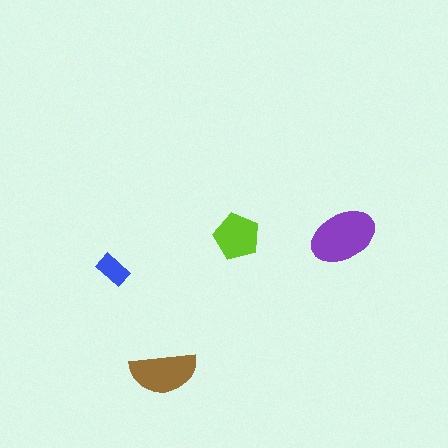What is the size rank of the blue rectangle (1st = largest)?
4th.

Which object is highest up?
The lime pentagon is topmost.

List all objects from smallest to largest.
The blue rectangle, the lime pentagon, the brown semicircle, the purple ellipse.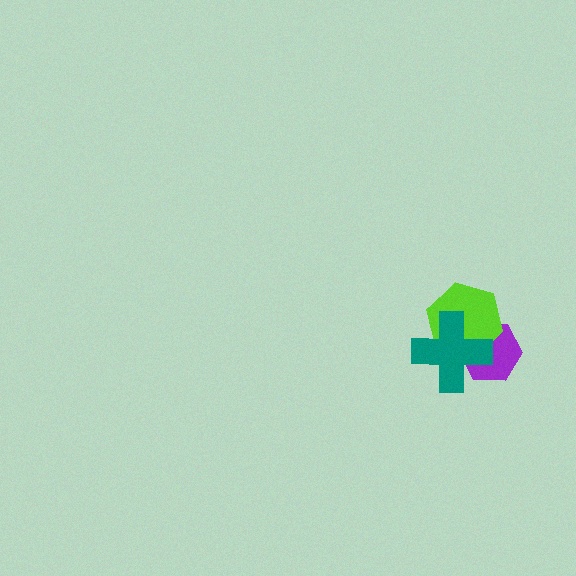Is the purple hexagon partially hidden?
Yes, it is partially covered by another shape.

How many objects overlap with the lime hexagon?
2 objects overlap with the lime hexagon.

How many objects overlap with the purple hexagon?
2 objects overlap with the purple hexagon.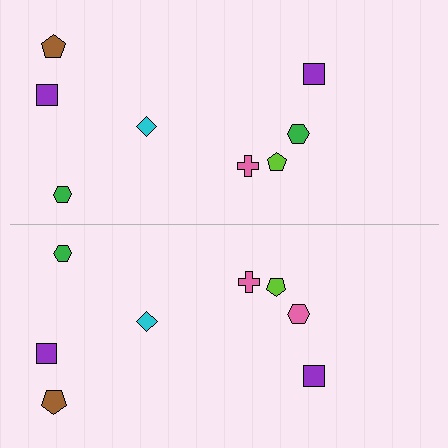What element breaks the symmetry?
The pink hexagon on the bottom side breaks the symmetry — its mirror counterpart is green.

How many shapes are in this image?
There are 16 shapes in this image.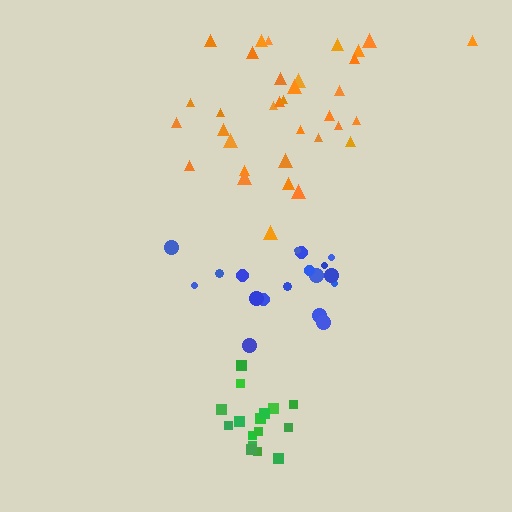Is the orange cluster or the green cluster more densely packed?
Green.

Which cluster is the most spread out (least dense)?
Orange.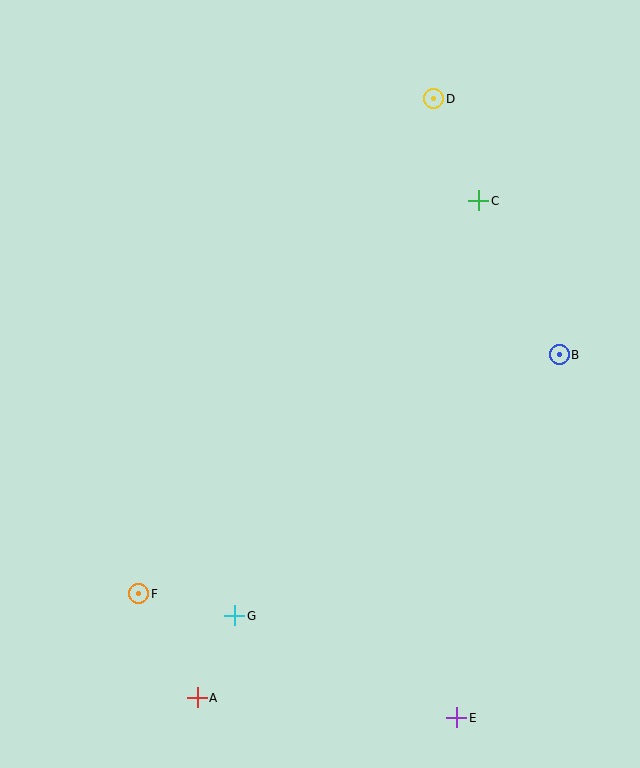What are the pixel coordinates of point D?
Point D is at (434, 99).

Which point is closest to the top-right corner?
Point D is closest to the top-right corner.